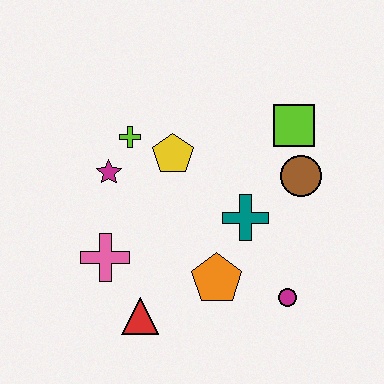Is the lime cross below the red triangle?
No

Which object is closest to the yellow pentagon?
The lime cross is closest to the yellow pentagon.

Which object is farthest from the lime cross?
The magenta circle is farthest from the lime cross.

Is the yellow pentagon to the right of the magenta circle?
No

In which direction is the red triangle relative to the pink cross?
The red triangle is below the pink cross.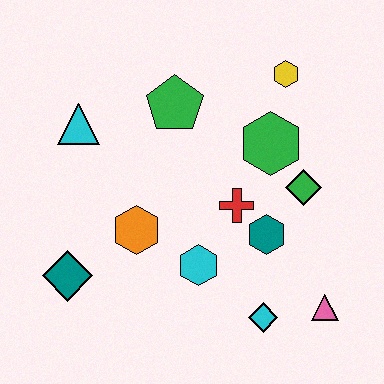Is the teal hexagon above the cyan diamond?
Yes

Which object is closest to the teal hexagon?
The red cross is closest to the teal hexagon.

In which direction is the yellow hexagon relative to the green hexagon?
The yellow hexagon is above the green hexagon.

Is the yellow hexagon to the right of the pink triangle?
No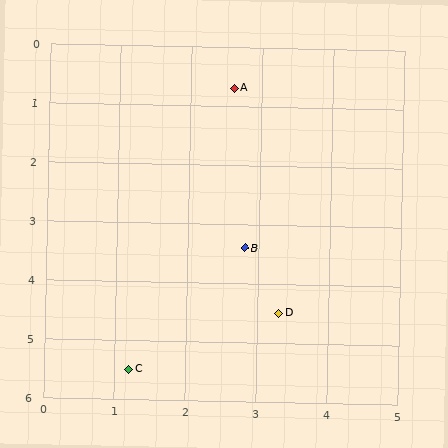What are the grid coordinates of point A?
Point A is at approximately (2.6, 0.7).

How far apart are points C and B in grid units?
Points C and B are about 2.6 grid units apart.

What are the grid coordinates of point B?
Point B is at approximately (2.8, 3.4).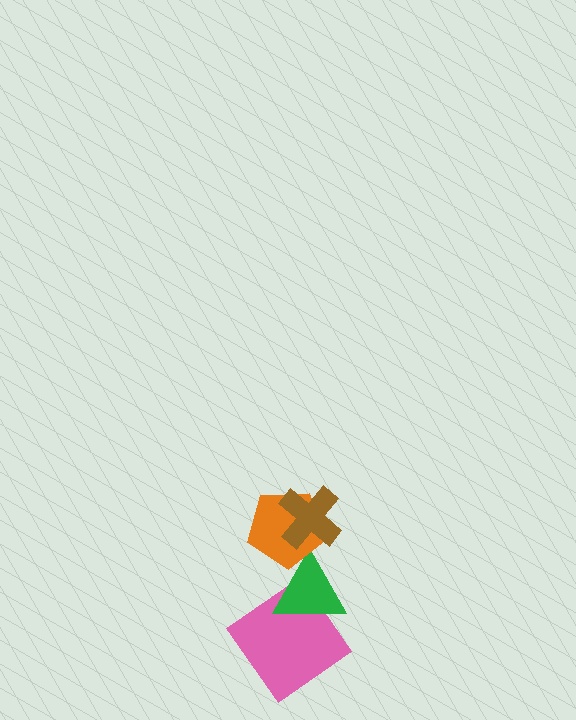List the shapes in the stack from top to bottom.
From top to bottom: the brown cross, the orange pentagon, the green triangle, the pink diamond.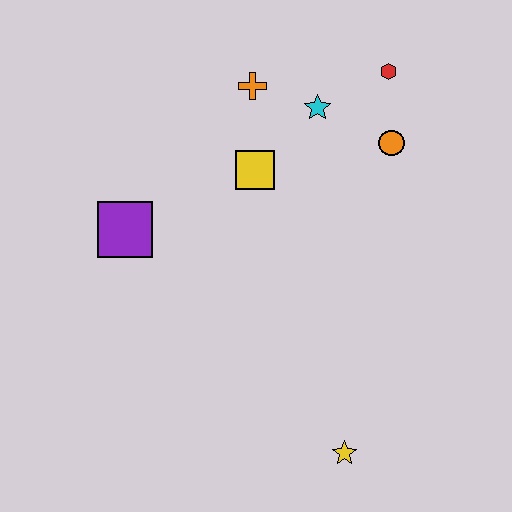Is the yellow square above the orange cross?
No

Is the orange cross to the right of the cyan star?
No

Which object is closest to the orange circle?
The red hexagon is closest to the orange circle.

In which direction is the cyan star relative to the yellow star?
The cyan star is above the yellow star.